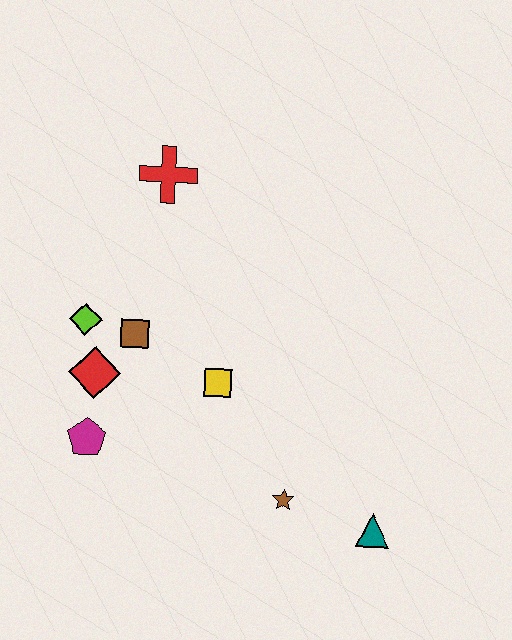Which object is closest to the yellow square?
The brown square is closest to the yellow square.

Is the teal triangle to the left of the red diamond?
No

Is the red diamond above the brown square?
No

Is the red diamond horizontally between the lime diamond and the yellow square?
Yes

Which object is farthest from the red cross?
The teal triangle is farthest from the red cross.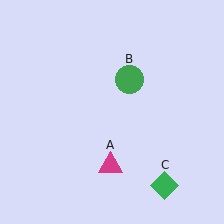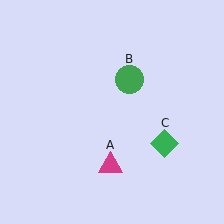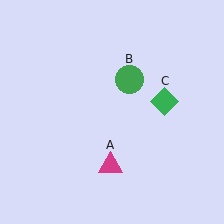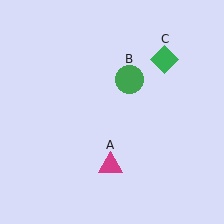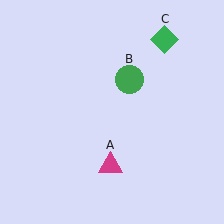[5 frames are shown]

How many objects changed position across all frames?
1 object changed position: green diamond (object C).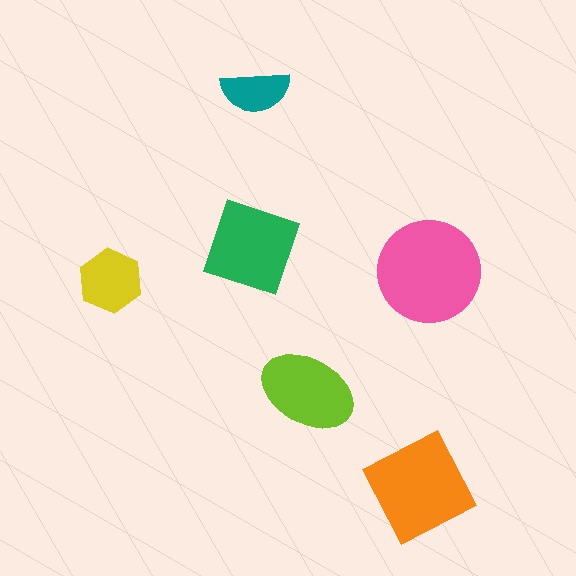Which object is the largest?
The pink circle.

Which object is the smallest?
The teal semicircle.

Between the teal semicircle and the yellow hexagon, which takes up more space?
The yellow hexagon.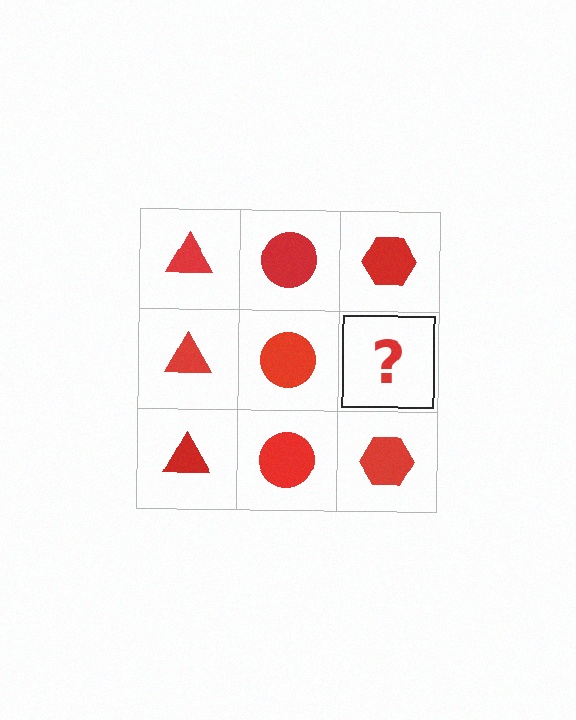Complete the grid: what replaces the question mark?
The question mark should be replaced with a red hexagon.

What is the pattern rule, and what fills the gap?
The rule is that each column has a consistent shape. The gap should be filled with a red hexagon.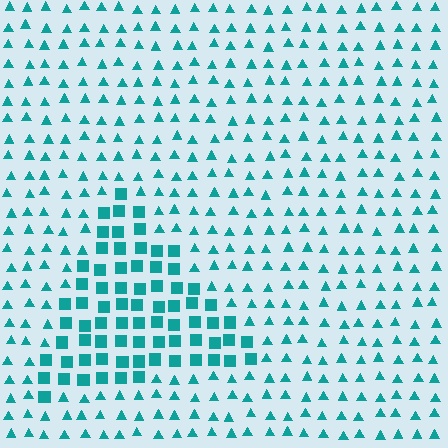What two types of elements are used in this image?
The image uses squares inside the triangle region and triangles outside it.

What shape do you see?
I see a triangle.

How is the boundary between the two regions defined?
The boundary is defined by a change in element shape: squares inside vs. triangles outside. All elements share the same color and spacing.